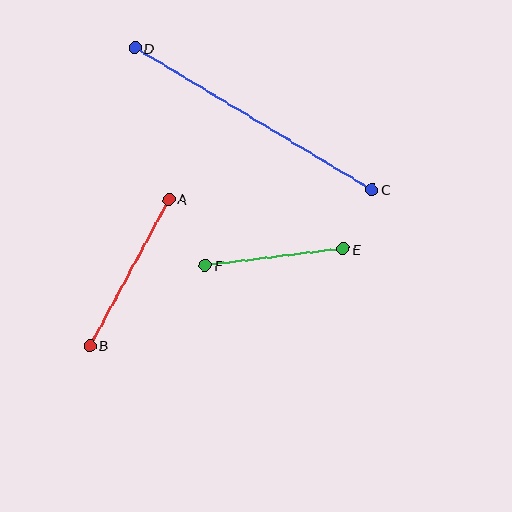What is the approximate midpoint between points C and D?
The midpoint is at approximately (253, 119) pixels.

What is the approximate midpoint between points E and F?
The midpoint is at approximately (274, 257) pixels.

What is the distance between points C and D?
The distance is approximately 276 pixels.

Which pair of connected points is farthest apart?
Points C and D are farthest apart.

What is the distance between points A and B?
The distance is approximately 166 pixels.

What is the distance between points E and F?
The distance is approximately 139 pixels.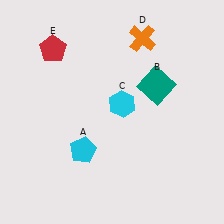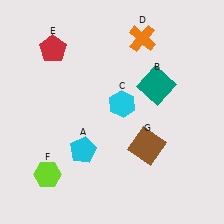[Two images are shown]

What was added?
A lime hexagon (F), a brown square (G) were added in Image 2.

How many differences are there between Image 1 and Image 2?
There are 2 differences between the two images.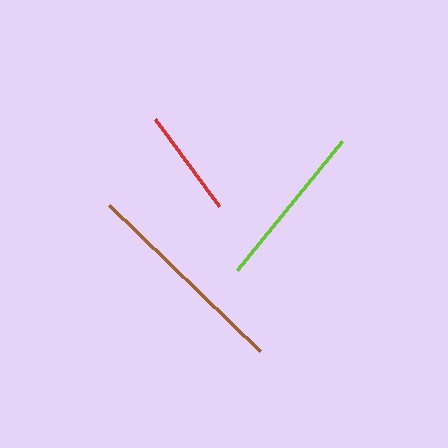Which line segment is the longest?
The brown line is the longest at approximately 210 pixels.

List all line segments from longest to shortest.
From longest to shortest: brown, lime, red.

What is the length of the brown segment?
The brown segment is approximately 210 pixels long.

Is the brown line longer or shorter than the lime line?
The brown line is longer than the lime line.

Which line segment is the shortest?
The red line is the shortest at approximately 108 pixels.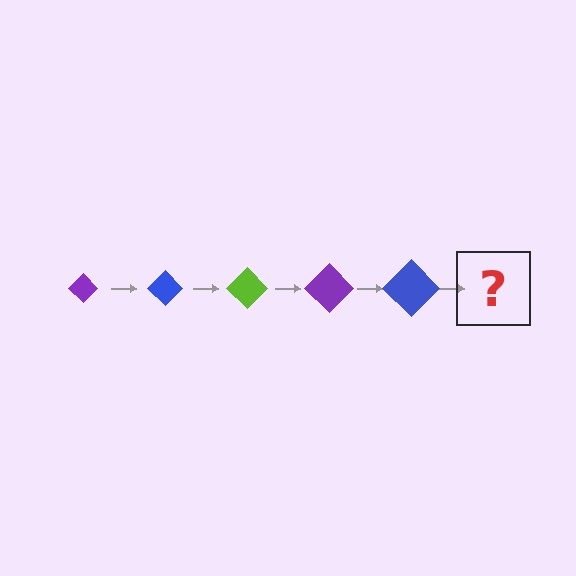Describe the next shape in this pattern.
It should be a lime diamond, larger than the previous one.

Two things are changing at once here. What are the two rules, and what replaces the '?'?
The two rules are that the diamond grows larger each step and the color cycles through purple, blue, and lime. The '?' should be a lime diamond, larger than the previous one.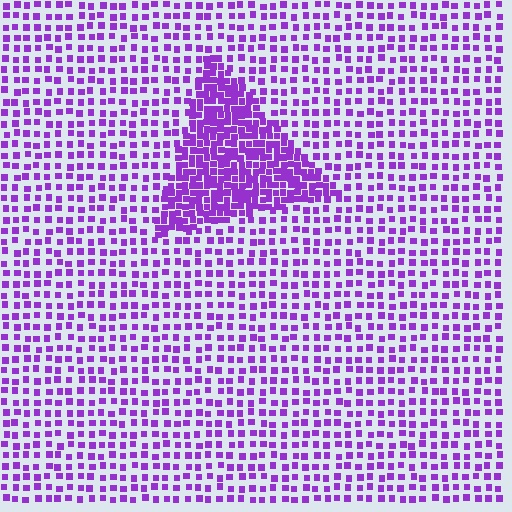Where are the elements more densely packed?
The elements are more densely packed inside the triangle boundary.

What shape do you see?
I see a triangle.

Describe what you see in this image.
The image contains small purple elements arranged at two different densities. A triangle-shaped region is visible where the elements are more densely packed than the surrounding area.